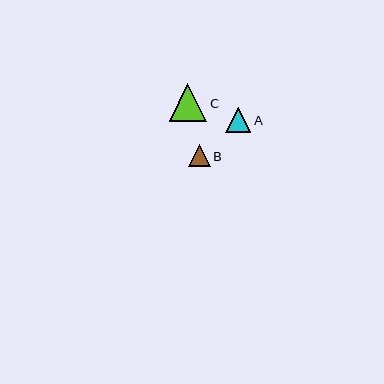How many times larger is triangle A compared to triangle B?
Triangle A is approximately 1.1 times the size of triangle B.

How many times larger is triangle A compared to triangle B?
Triangle A is approximately 1.1 times the size of triangle B.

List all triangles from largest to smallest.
From largest to smallest: C, A, B.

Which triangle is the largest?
Triangle C is the largest with a size of approximately 37 pixels.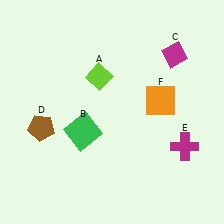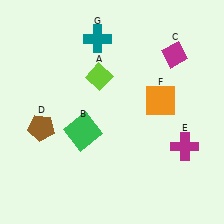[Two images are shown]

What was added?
A teal cross (G) was added in Image 2.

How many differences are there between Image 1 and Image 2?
There is 1 difference between the two images.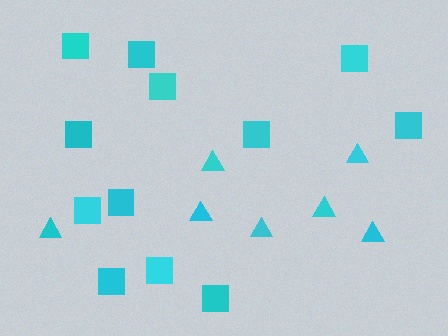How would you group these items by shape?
There are 2 groups: one group of squares (12) and one group of triangles (7).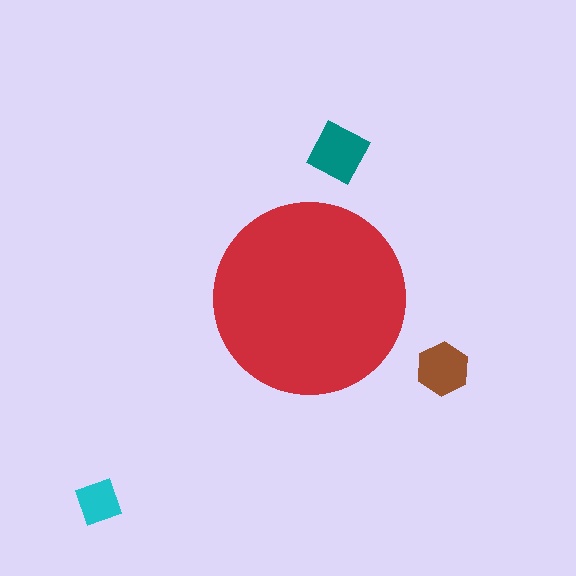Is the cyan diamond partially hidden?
No, the cyan diamond is fully visible.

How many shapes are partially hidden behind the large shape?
0 shapes are partially hidden.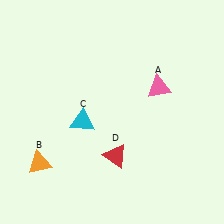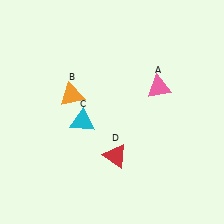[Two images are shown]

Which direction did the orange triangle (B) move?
The orange triangle (B) moved up.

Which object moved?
The orange triangle (B) moved up.